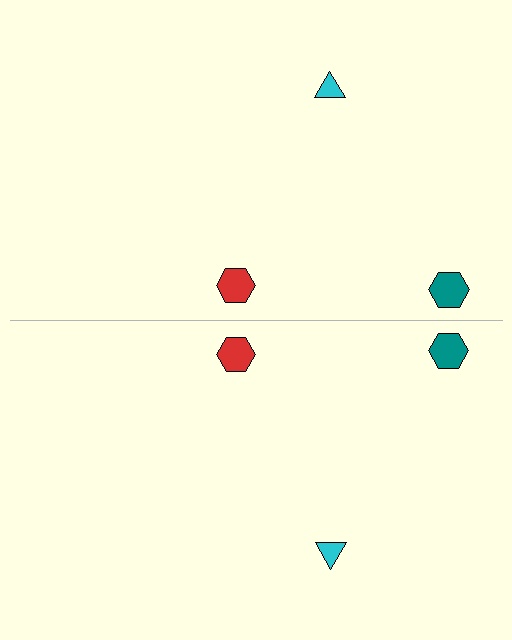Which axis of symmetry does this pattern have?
The pattern has a horizontal axis of symmetry running through the center of the image.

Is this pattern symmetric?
Yes, this pattern has bilateral (reflection) symmetry.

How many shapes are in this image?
There are 6 shapes in this image.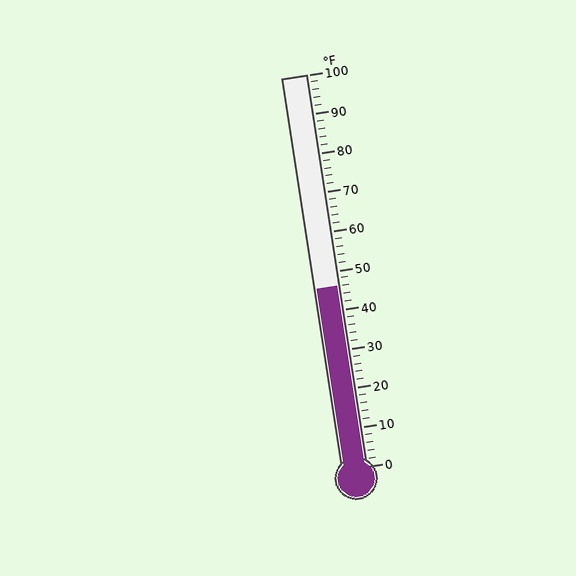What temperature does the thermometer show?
The thermometer shows approximately 46°F.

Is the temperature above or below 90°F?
The temperature is below 90°F.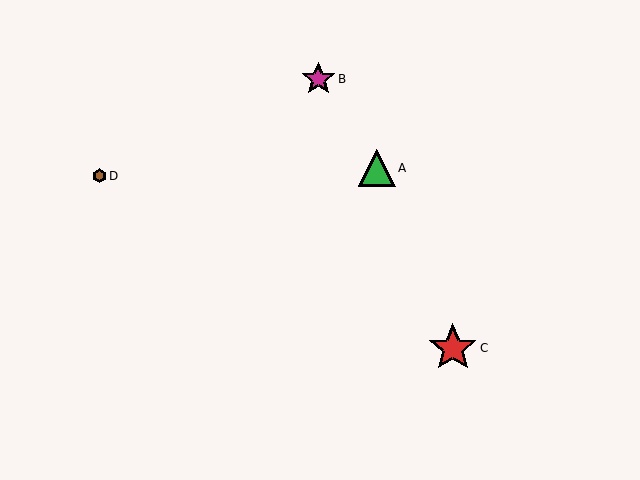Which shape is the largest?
The red star (labeled C) is the largest.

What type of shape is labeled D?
Shape D is a brown hexagon.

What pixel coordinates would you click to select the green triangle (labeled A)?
Click at (377, 168) to select the green triangle A.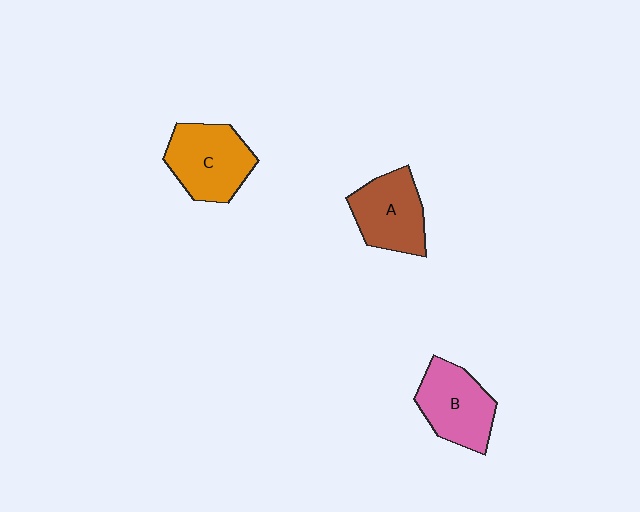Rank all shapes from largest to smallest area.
From largest to smallest: C (orange), B (pink), A (brown).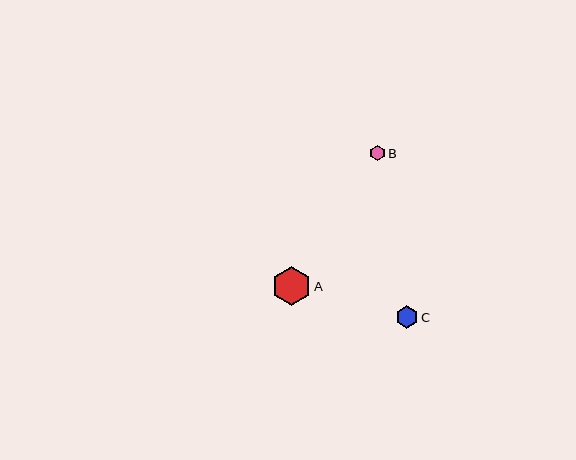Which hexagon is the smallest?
Hexagon B is the smallest with a size of approximately 15 pixels.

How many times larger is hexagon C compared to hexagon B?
Hexagon C is approximately 1.5 times the size of hexagon B.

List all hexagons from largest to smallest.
From largest to smallest: A, C, B.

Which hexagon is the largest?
Hexagon A is the largest with a size of approximately 39 pixels.